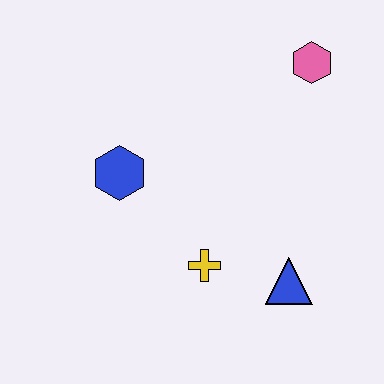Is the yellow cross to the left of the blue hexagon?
No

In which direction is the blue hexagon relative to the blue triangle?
The blue hexagon is to the left of the blue triangle.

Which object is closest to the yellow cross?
The blue triangle is closest to the yellow cross.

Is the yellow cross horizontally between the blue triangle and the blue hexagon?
Yes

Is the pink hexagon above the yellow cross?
Yes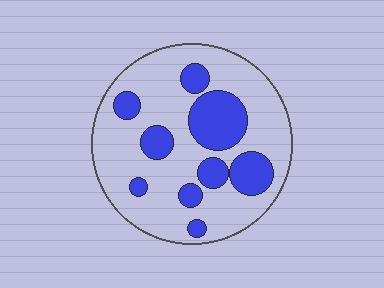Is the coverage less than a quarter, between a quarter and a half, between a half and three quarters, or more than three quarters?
Between a quarter and a half.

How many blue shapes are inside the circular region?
9.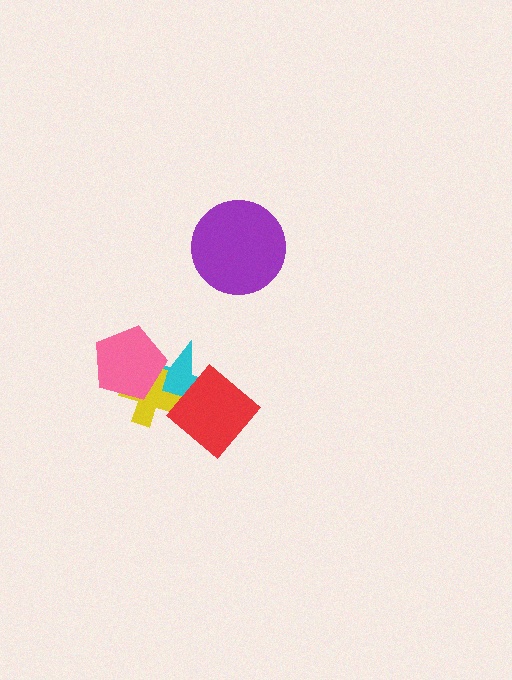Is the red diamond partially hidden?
No, no other shape covers it.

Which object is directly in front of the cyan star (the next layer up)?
The yellow cross is directly in front of the cyan star.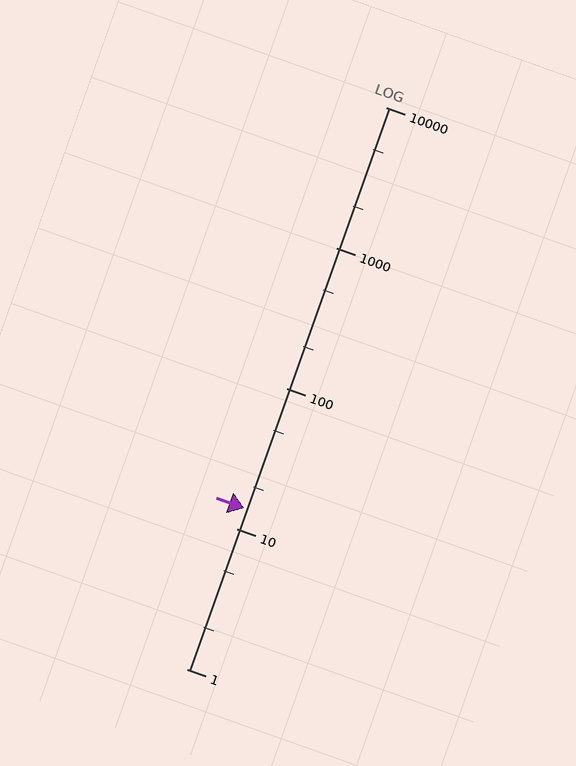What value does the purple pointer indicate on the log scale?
The pointer indicates approximately 14.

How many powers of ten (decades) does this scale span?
The scale spans 4 decades, from 1 to 10000.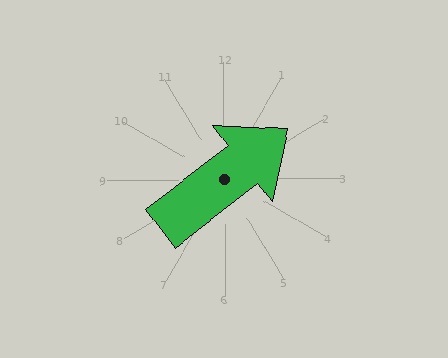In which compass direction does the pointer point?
Northeast.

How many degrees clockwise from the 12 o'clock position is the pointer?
Approximately 53 degrees.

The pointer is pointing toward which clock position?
Roughly 2 o'clock.